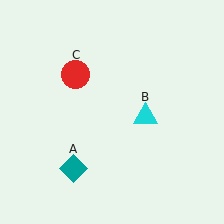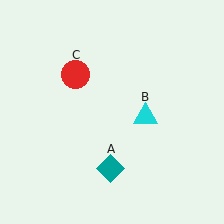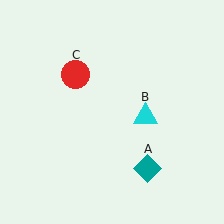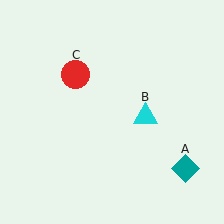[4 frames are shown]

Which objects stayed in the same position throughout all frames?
Cyan triangle (object B) and red circle (object C) remained stationary.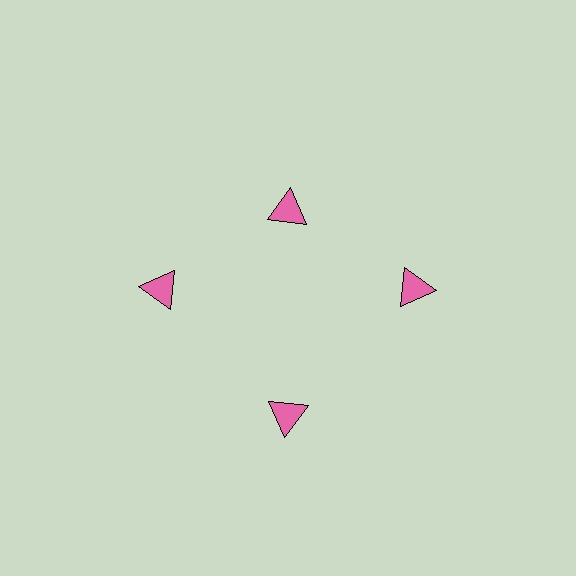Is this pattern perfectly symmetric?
No. The 4 pink triangles are arranged in a ring, but one element near the 12 o'clock position is pulled inward toward the center, breaking the 4-fold rotational symmetry.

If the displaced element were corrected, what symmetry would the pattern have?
It would have 4-fold rotational symmetry — the pattern would map onto itself every 90 degrees.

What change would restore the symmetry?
The symmetry would be restored by moving it outward, back onto the ring so that all 4 triangles sit at equal angles and equal distance from the center.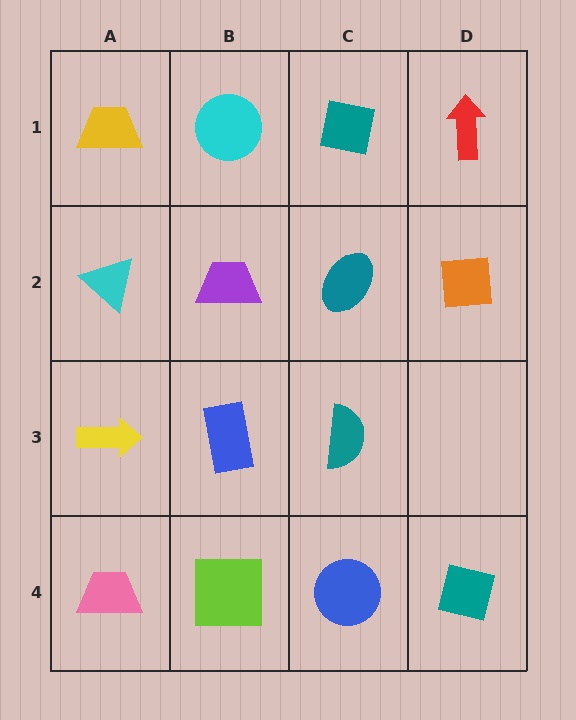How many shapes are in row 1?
4 shapes.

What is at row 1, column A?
A yellow trapezoid.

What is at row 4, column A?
A pink trapezoid.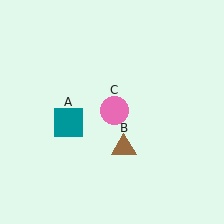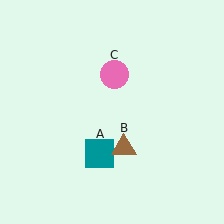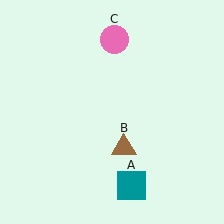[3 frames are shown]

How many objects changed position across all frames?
2 objects changed position: teal square (object A), pink circle (object C).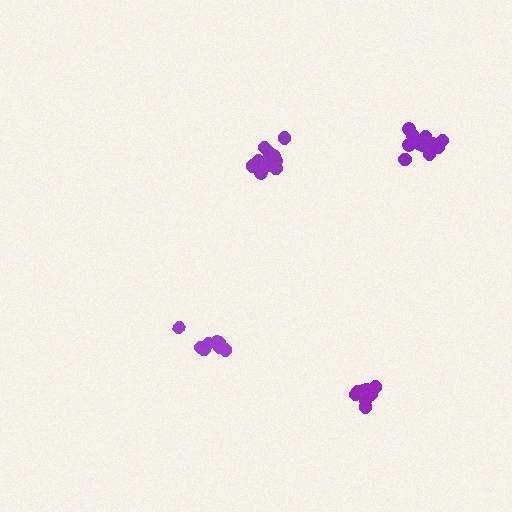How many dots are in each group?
Group 1: 9 dots, Group 2: 8 dots, Group 3: 13 dots, Group 4: 11 dots (41 total).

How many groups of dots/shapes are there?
There are 4 groups.